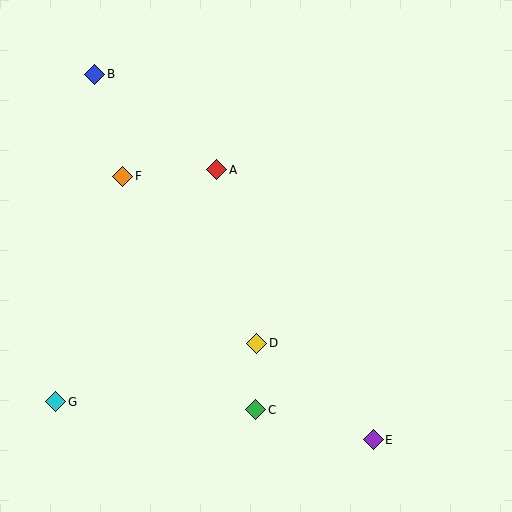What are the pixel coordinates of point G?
Point G is at (56, 402).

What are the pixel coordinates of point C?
Point C is at (256, 410).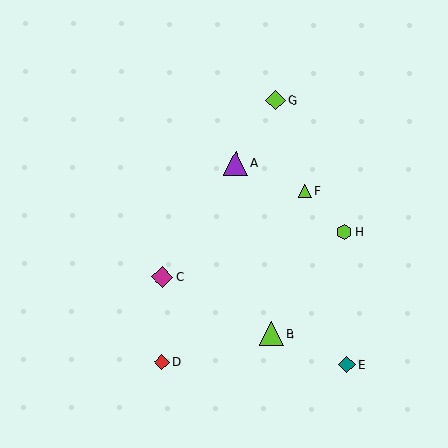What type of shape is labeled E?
Shape E is a teal diamond.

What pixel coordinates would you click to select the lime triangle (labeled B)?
Click at (272, 334) to select the lime triangle B.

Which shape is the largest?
The lime triangle (labeled B) is the largest.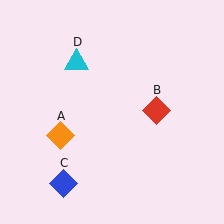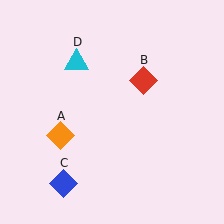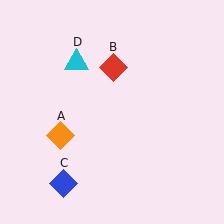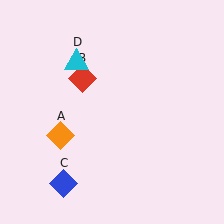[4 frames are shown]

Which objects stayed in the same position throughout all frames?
Orange diamond (object A) and blue diamond (object C) and cyan triangle (object D) remained stationary.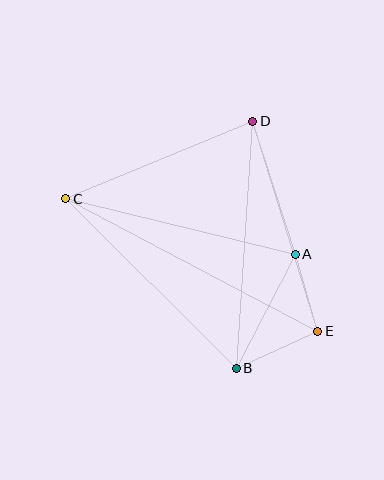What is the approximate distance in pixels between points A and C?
The distance between A and C is approximately 236 pixels.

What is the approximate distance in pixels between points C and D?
The distance between C and D is approximately 203 pixels.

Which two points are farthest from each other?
Points C and E are farthest from each other.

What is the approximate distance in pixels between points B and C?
The distance between B and C is approximately 240 pixels.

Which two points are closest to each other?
Points A and E are closest to each other.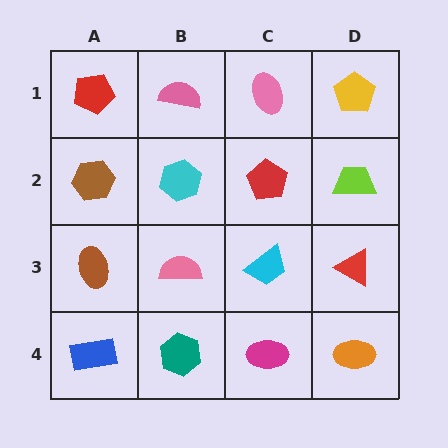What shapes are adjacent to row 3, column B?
A cyan hexagon (row 2, column B), a teal hexagon (row 4, column B), a brown ellipse (row 3, column A), a cyan trapezoid (row 3, column C).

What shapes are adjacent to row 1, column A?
A brown hexagon (row 2, column A), a pink semicircle (row 1, column B).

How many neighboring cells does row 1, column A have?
2.